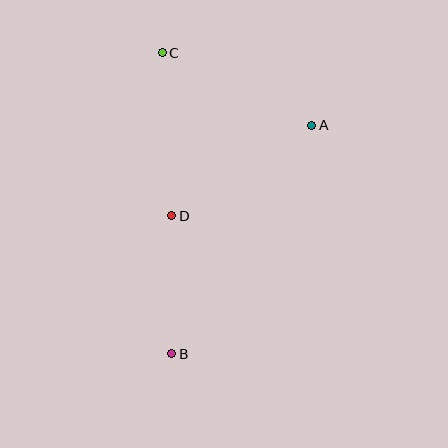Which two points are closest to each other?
Points B and D are closest to each other.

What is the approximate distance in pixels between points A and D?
The distance between A and D is approximately 167 pixels.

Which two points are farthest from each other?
Points B and C are farthest from each other.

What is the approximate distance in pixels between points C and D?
The distance between C and D is approximately 163 pixels.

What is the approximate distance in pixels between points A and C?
The distance between A and C is approximately 166 pixels.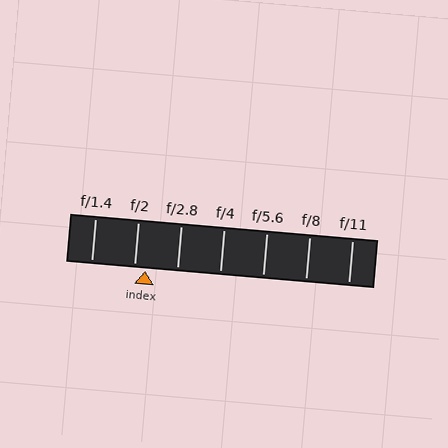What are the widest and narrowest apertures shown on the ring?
The widest aperture shown is f/1.4 and the narrowest is f/11.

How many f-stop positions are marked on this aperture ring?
There are 7 f-stop positions marked.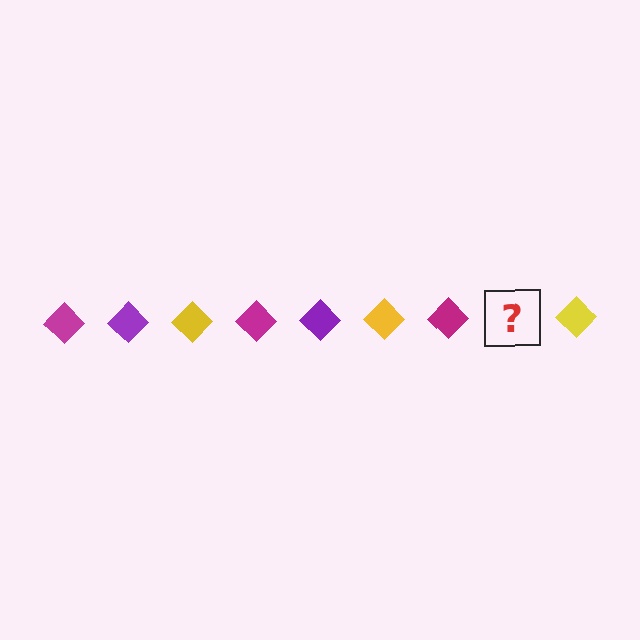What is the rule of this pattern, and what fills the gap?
The rule is that the pattern cycles through magenta, purple, yellow diamonds. The gap should be filled with a purple diamond.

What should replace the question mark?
The question mark should be replaced with a purple diamond.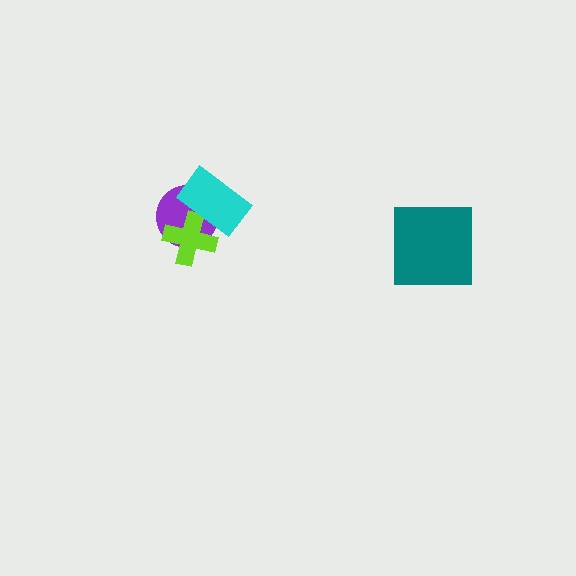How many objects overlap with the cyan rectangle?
2 objects overlap with the cyan rectangle.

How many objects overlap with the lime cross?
2 objects overlap with the lime cross.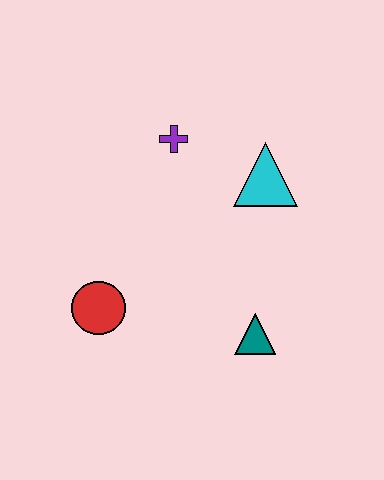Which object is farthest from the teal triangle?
The purple cross is farthest from the teal triangle.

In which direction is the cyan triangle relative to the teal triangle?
The cyan triangle is above the teal triangle.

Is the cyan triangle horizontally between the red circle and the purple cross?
No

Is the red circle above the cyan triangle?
No